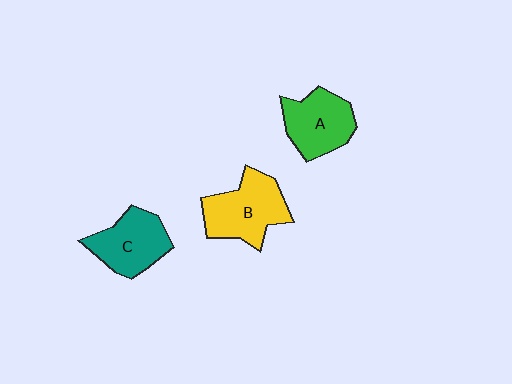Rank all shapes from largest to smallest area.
From largest to smallest: B (yellow), C (teal), A (green).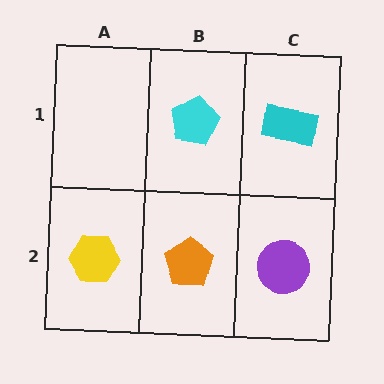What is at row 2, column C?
A purple circle.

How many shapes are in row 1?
2 shapes.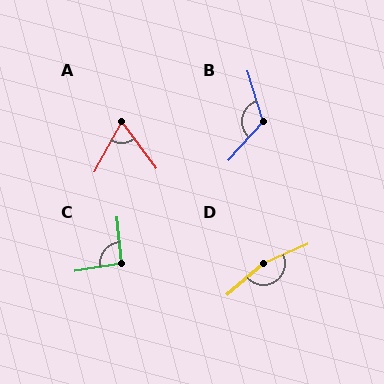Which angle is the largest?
D, at approximately 163 degrees.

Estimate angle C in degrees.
Approximately 94 degrees.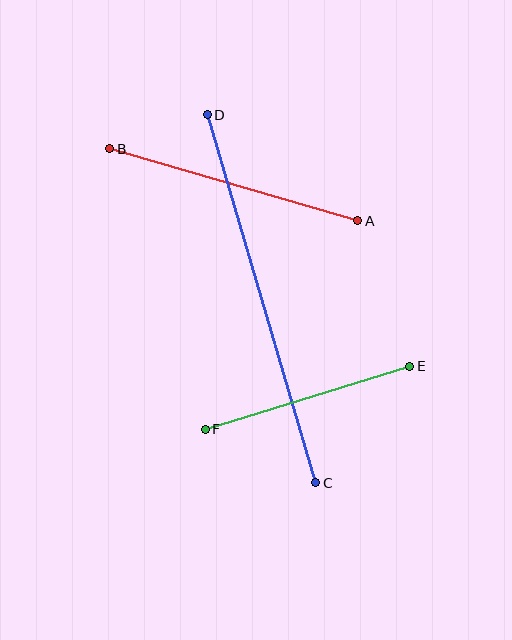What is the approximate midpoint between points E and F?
The midpoint is at approximately (308, 398) pixels.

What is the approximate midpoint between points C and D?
The midpoint is at approximately (261, 299) pixels.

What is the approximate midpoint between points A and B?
The midpoint is at approximately (234, 185) pixels.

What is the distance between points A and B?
The distance is approximately 258 pixels.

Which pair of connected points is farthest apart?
Points C and D are farthest apart.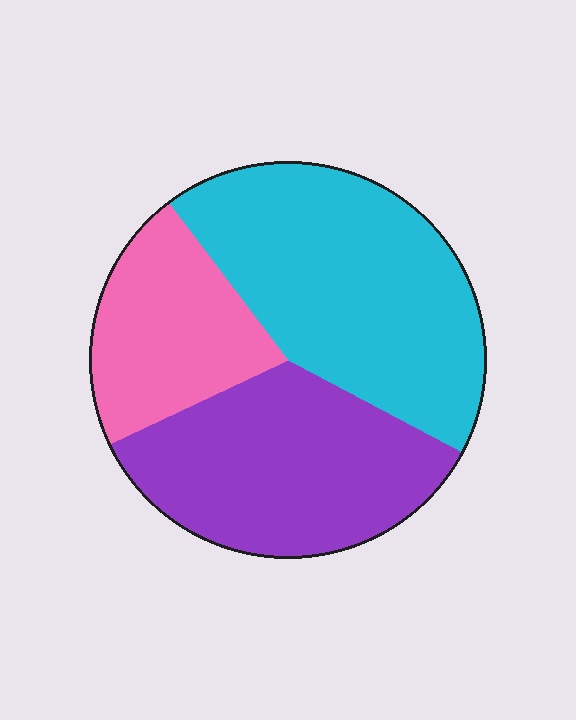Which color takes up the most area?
Cyan, at roughly 45%.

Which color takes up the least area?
Pink, at roughly 20%.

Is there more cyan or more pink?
Cyan.